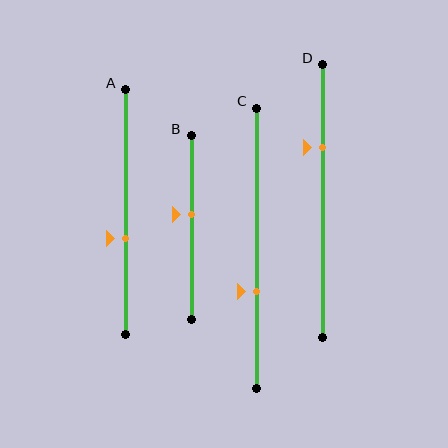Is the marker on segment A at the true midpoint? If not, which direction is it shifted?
No, the marker on segment A is shifted downward by about 11% of the segment length.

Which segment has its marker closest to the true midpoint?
Segment B has its marker closest to the true midpoint.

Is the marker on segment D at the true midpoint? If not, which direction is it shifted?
No, the marker on segment D is shifted upward by about 20% of the segment length.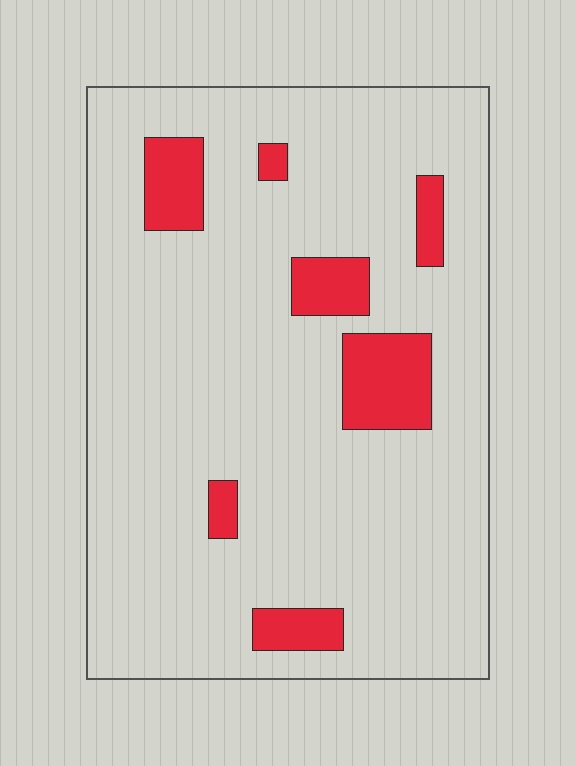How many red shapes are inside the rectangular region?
7.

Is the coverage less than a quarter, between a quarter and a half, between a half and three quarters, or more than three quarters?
Less than a quarter.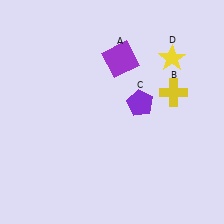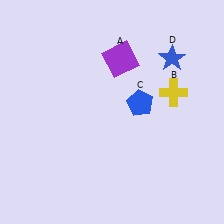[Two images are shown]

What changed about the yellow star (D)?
In Image 1, D is yellow. In Image 2, it changed to blue.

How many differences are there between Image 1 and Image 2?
There are 2 differences between the two images.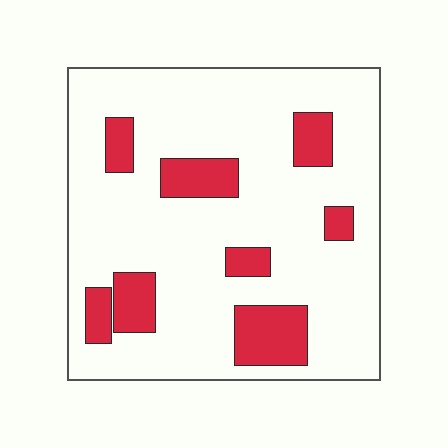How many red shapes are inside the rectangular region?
8.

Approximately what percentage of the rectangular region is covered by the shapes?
Approximately 20%.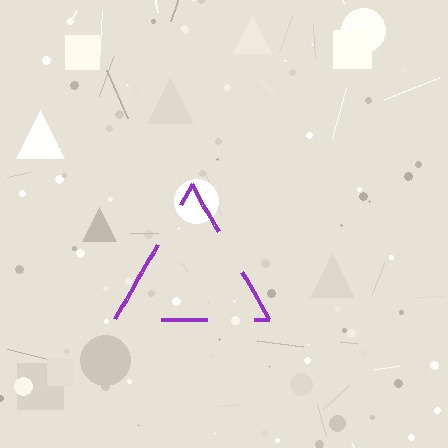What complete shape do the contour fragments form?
The contour fragments form a triangle.